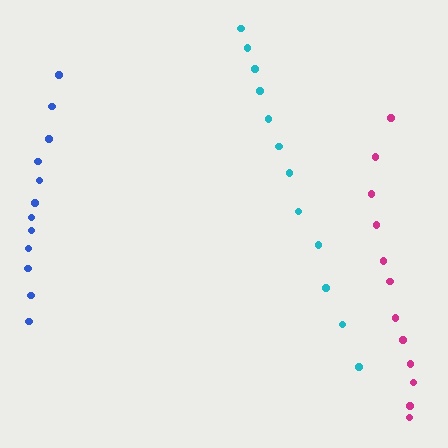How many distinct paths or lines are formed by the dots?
There are 3 distinct paths.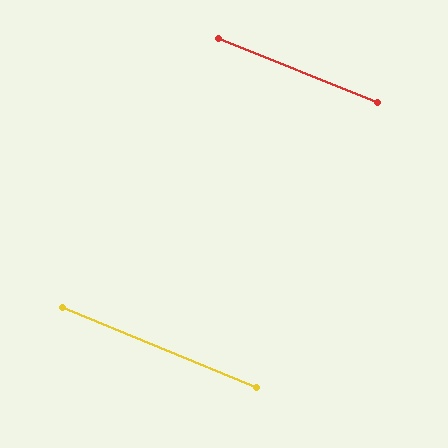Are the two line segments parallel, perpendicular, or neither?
Parallel — their directions differ by only 0.7°.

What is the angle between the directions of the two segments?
Approximately 1 degree.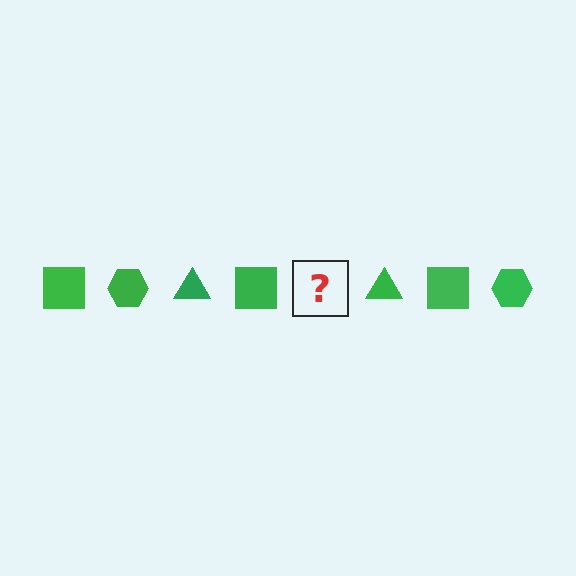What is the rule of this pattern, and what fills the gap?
The rule is that the pattern cycles through square, hexagon, triangle shapes in green. The gap should be filled with a green hexagon.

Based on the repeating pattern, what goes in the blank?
The blank should be a green hexagon.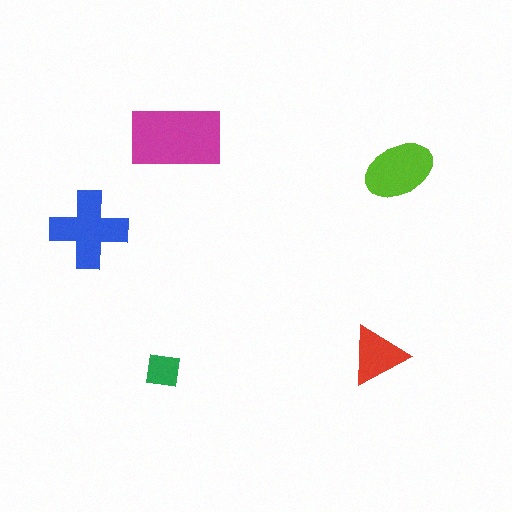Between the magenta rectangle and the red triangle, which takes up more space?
The magenta rectangle.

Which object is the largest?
The magenta rectangle.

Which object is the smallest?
The green square.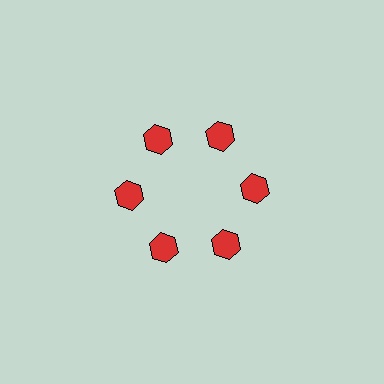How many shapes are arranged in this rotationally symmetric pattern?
There are 6 shapes, arranged in 6 groups of 1.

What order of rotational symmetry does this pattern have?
This pattern has 6-fold rotational symmetry.